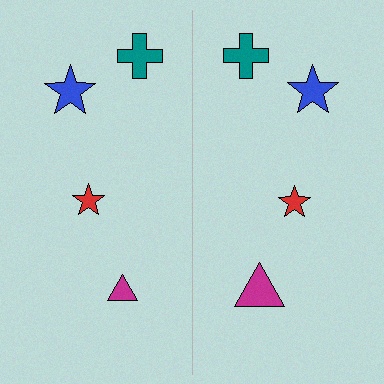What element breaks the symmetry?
The magenta triangle on the right side has a different size than its mirror counterpart.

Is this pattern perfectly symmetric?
No, the pattern is not perfectly symmetric. The magenta triangle on the right side has a different size than its mirror counterpart.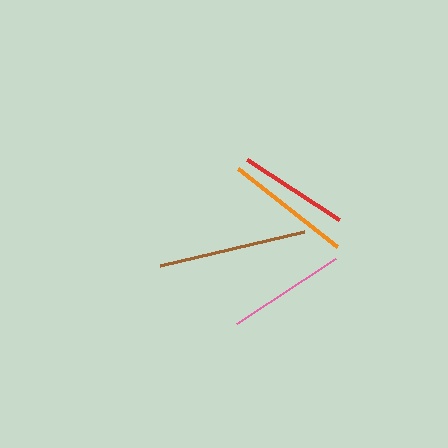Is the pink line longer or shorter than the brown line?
The brown line is longer than the pink line.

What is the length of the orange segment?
The orange segment is approximately 126 pixels long.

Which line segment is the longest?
The brown line is the longest at approximately 148 pixels.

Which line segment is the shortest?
The red line is the shortest at approximately 110 pixels.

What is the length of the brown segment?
The brown segment is approximately 148 pixels long.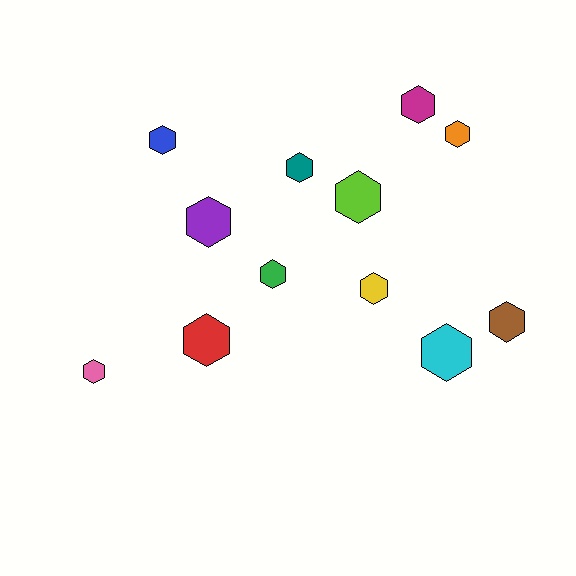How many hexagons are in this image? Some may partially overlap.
There are 12 hexagons.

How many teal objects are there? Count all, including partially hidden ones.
There is 1 teal object.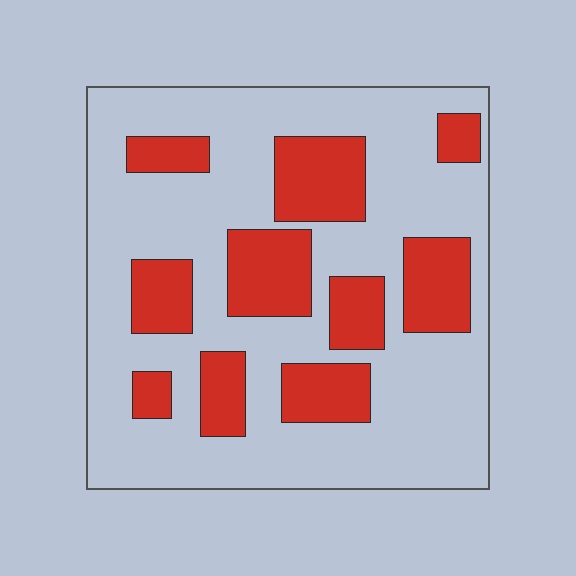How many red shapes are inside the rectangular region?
10.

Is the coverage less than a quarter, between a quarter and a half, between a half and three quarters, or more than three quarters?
Between a quarter and a half.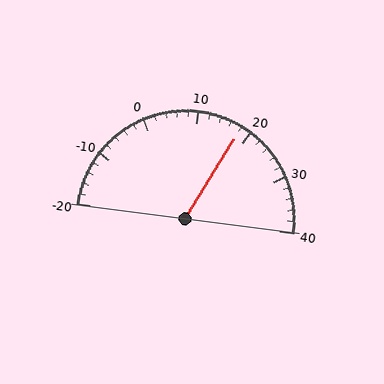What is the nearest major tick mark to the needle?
The nearest major tick mark is 20.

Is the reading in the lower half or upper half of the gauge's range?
The reading is in the upper half of the range (-20 to 40).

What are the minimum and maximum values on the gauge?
The gauge ranges from -20 to 40.